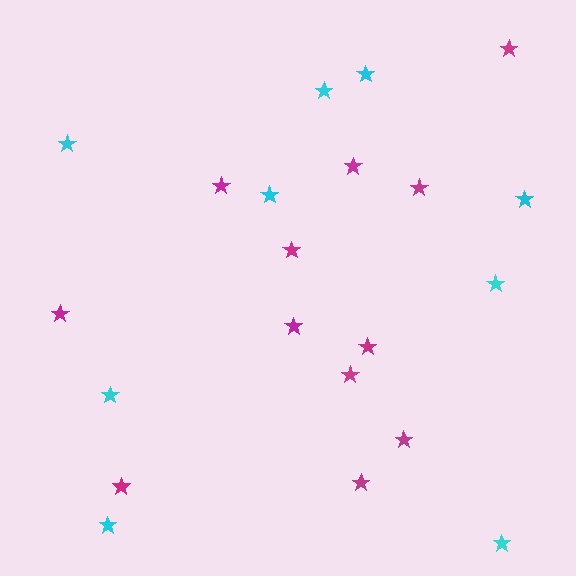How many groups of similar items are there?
There are 2 groups: one group of cyan stars (9) and one group of magenta stars (12).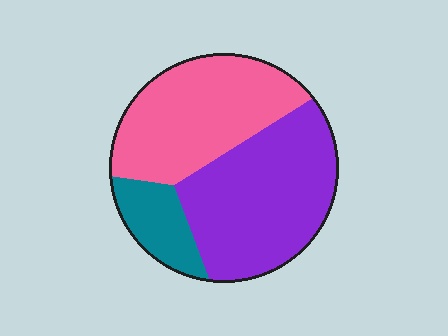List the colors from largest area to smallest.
From largest to smallest: purple, pink, teal.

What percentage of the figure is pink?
Pink takes up between a third and a half of the figure.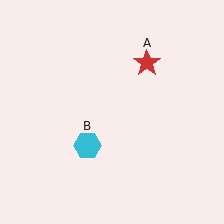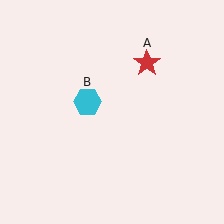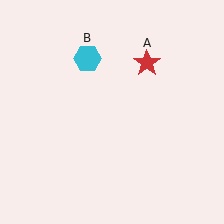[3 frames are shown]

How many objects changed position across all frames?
1 object changed position: cyan hexagon (object B).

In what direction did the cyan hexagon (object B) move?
The cyan hexagon (object B) moved up.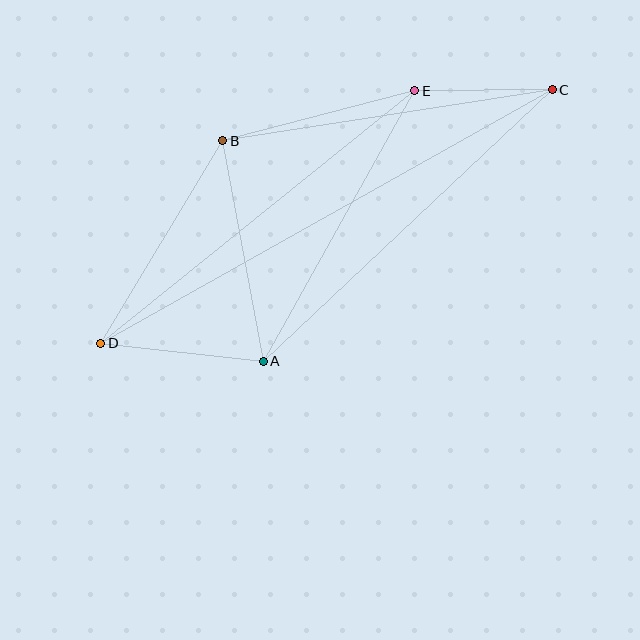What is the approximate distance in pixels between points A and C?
The distance between A and C is approximately 396 pixels.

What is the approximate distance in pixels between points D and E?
The distance between D and E is approximately 403 pixels.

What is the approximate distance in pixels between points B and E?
The distance between B and E is approximately 198 pixels.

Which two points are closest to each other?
Points C and E are closest to each other.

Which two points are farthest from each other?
Points C and D are farthest from each other.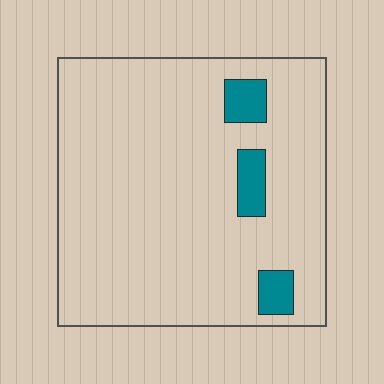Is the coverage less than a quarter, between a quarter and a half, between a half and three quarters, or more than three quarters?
Less than a quarter.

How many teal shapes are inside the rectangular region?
3.